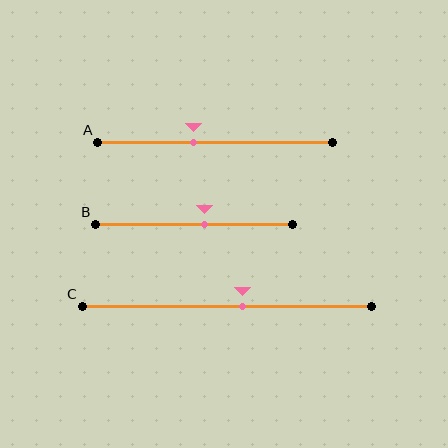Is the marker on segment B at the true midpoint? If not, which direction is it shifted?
No, the marker on segment B is shifted to the right by about 5% of the segment length.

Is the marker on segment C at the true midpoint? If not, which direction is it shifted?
No, the marker on segment C is shifted to the right by about 5% of the segment length.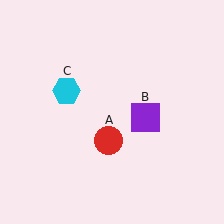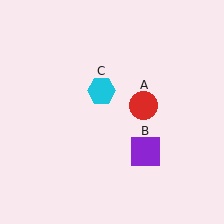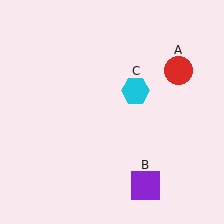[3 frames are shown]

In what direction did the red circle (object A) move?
The red circle (object A) moved up and to the right.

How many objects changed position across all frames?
3 objects changed position: red circle (object A), purple square (object B), cyan hexagon (object C).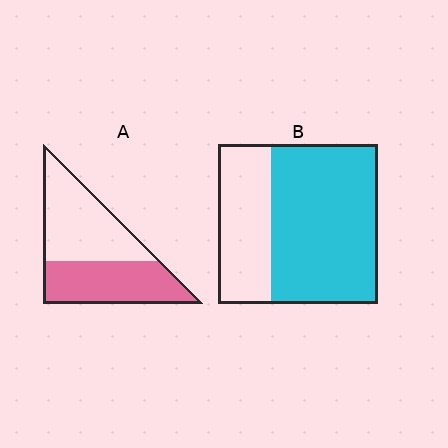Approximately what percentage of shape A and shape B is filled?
A is approximately 45% and B is approximately 65%.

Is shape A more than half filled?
Roughly half.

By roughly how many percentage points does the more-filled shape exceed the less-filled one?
By roughly 20 percentage points (B over A).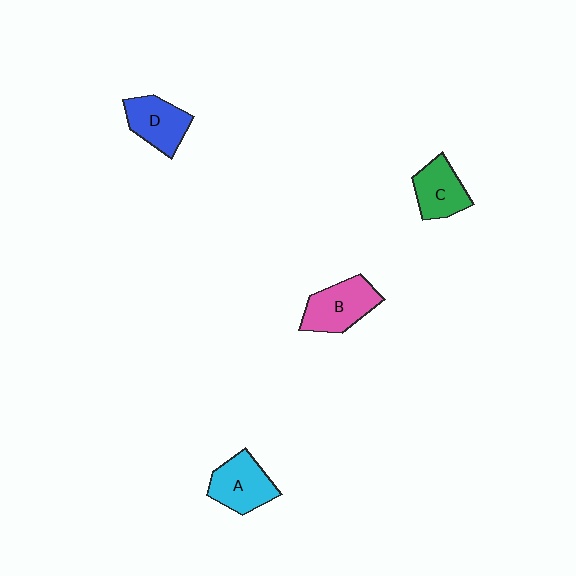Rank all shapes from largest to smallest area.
From largest to smallest: B (pink), A (cyan), D (blue), C (green).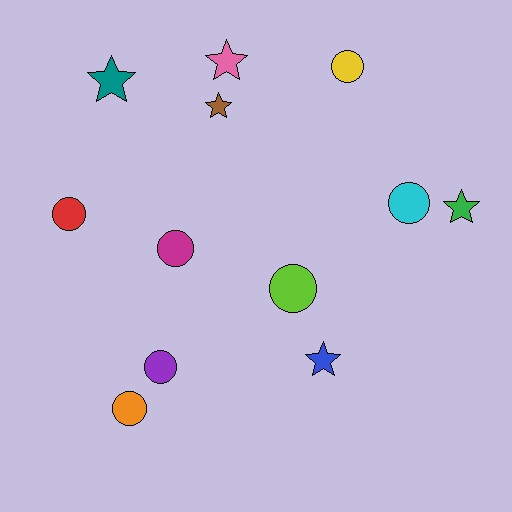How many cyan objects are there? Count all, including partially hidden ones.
There is 1 cyan object.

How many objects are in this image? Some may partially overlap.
There are 12 objects.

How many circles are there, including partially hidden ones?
There are 7 circles.